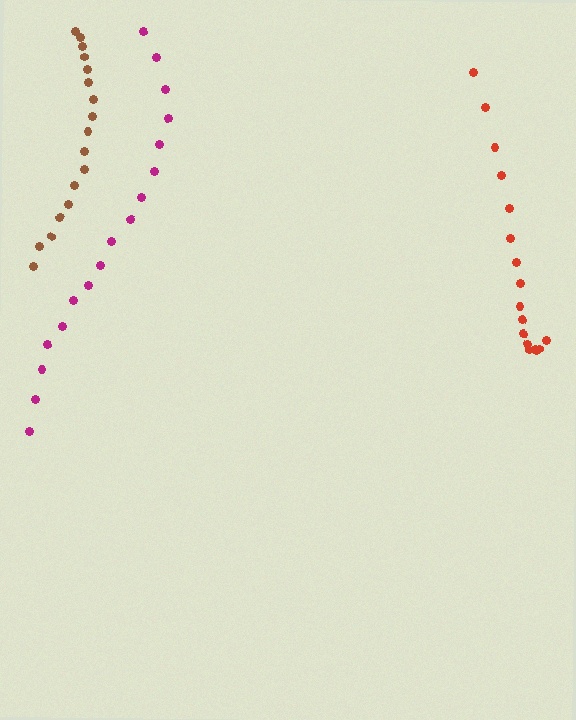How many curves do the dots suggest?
There are 3 distinct paths.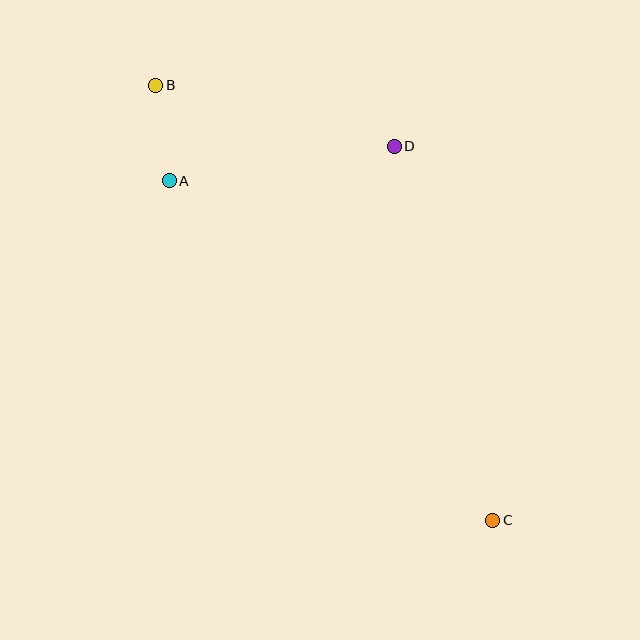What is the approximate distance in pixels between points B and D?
The distance between B and D is approximately 246 pixels.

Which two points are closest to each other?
Points A and B are closest to each other.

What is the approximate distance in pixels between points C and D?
The distance between C and D is approximately 387 pixels.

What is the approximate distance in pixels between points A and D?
The distance between A and D is approximately 228 pixels.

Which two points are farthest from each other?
Points B and C are farthest from each other.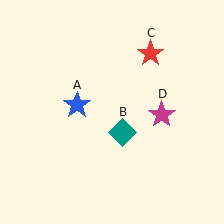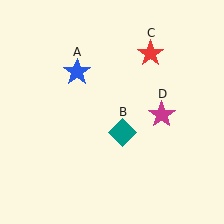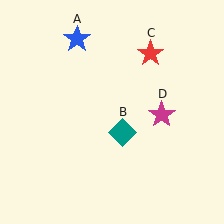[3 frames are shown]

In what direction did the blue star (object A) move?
The blue star (object A) moved up.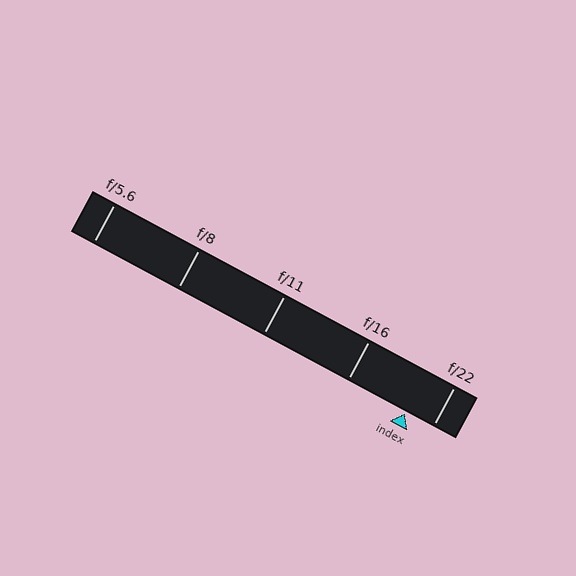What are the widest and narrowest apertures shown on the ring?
The widest aperture shown is f/5.6 and the narrowest is f/22.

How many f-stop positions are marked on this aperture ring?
There are 5 f-stop positions marked.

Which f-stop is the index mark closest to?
The index mark is closest to f/22.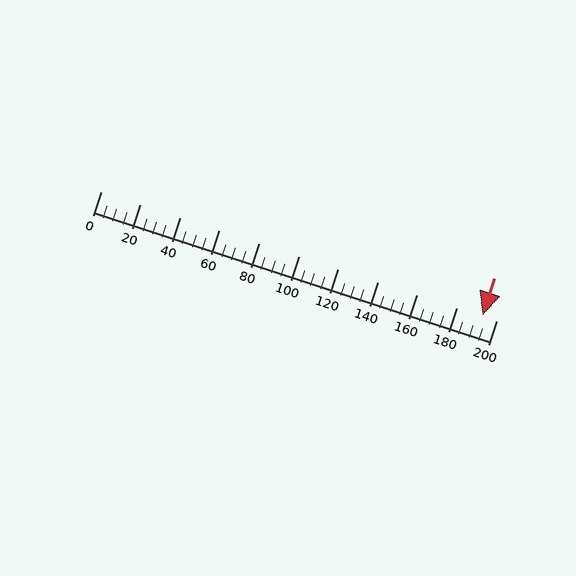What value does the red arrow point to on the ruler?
The red arrow points to approximately 193.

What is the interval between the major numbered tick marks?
The major tick marks are spaced 20 units apart.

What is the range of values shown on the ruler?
The ruler shows values from 0 to 200.